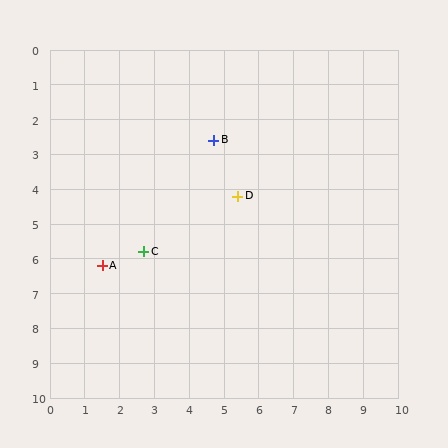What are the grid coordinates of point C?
Point C is at approximately (2.7, 5.8).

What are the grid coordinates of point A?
Point A is at approximately (1.5, 6.2).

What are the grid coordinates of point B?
Point B is at approximately (4.7, 2.6).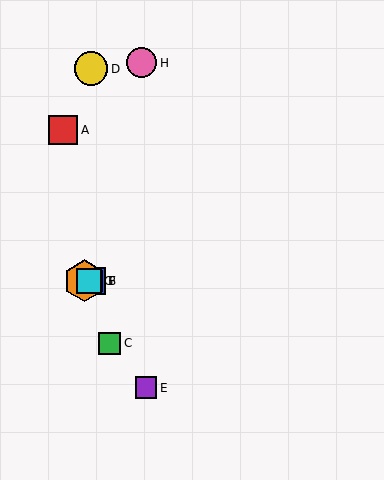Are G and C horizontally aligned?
No, G is at y≈281 and C is at y≈343.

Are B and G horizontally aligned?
Yes, both are at y≈281.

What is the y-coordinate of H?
Object H is at y≈63.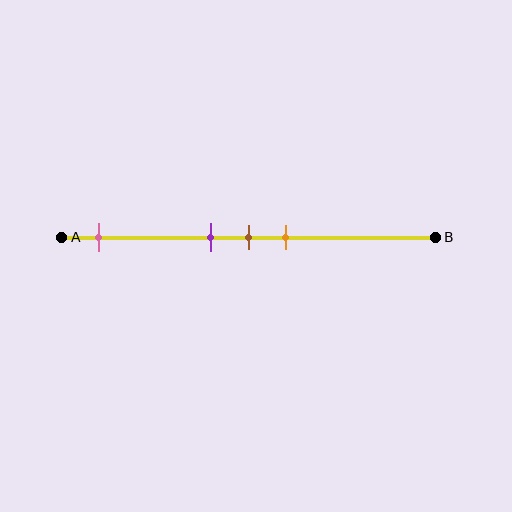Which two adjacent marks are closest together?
The purple and brown marks are the closest adjacent pair.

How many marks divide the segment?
There are 4 marks dividing the segment.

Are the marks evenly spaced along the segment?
No, the marks are not evenly spaced.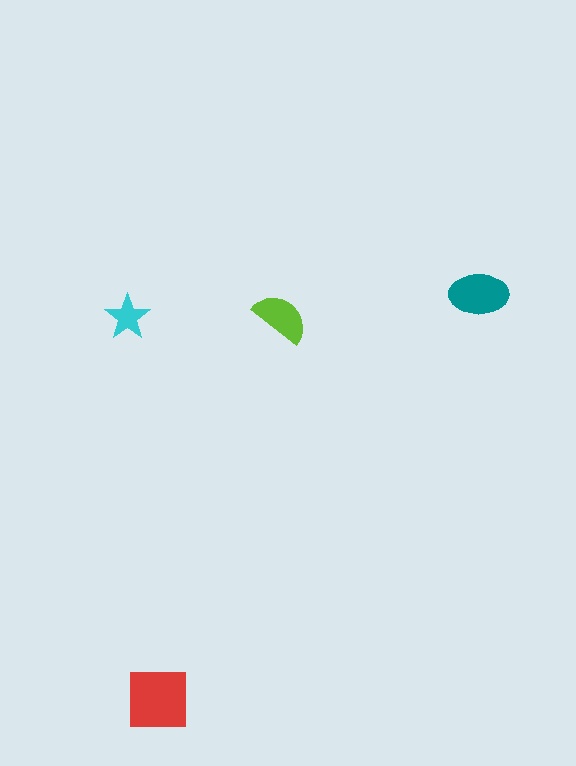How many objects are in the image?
There are 4 objects in the image.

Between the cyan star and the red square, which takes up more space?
The red square.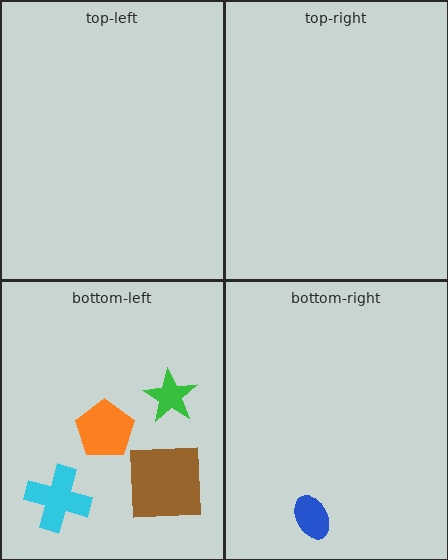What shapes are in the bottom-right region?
The blue ellipse.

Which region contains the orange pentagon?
The bottom-left region.